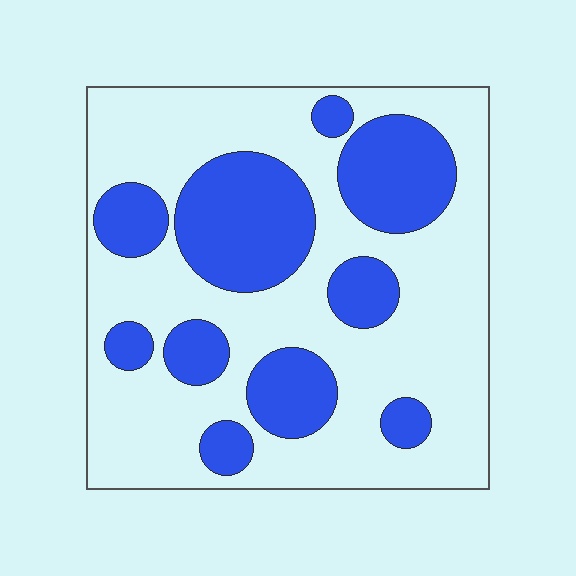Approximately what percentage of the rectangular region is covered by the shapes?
Approximately 35%.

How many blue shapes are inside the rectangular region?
10.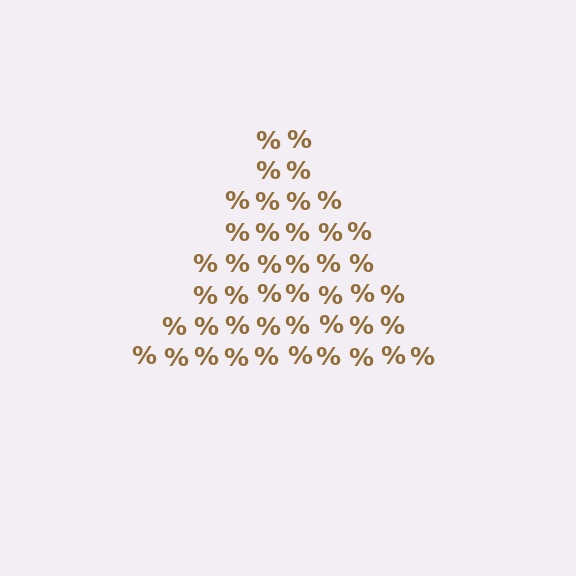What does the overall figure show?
The overall figure shows a triangle.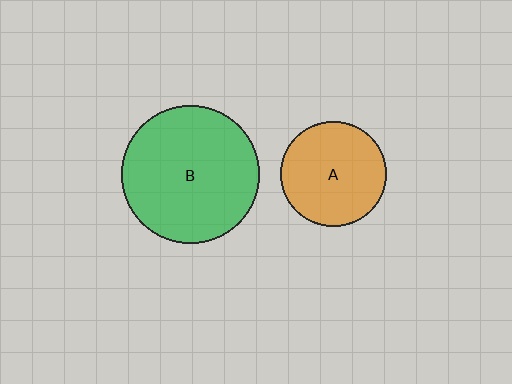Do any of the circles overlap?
No, none of the circles overlap.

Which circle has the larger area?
Circle B (green).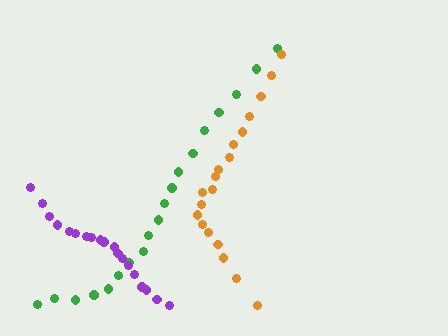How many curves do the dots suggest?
There are 3 distinct paths.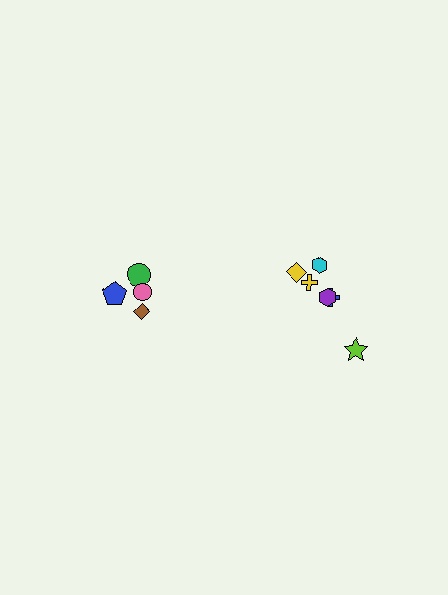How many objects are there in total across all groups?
There are 10 objects.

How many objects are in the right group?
There are 6 objects.